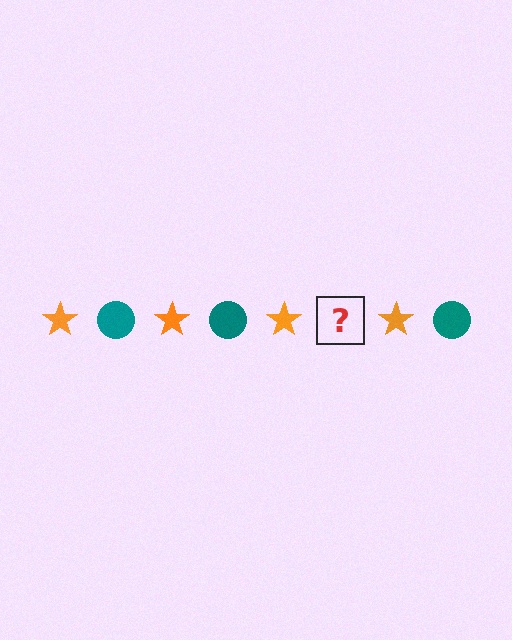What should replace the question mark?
The question mark should be replaced with a teal circle.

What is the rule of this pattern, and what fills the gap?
The rule is that the pattern alternates between orange star and teal circle. The gap should be filled with a teal circle.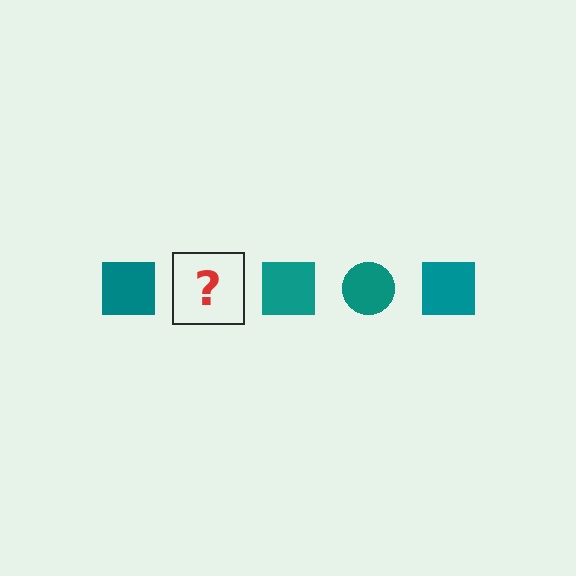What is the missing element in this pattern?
The missing element is a teal circle.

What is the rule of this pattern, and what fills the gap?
The rule is that the pattern cycles through square, circle shapes in teal. The gap should be filled with a teal circle.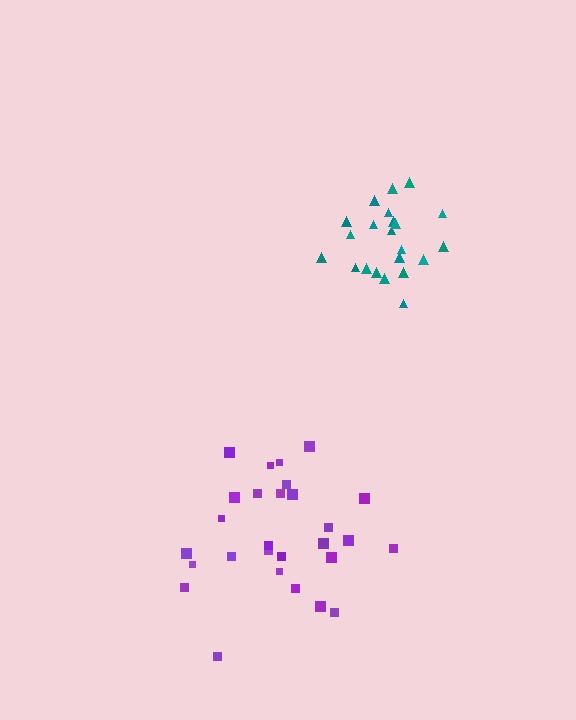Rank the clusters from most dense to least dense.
teal, purple.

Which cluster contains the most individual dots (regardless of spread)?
Purple (28).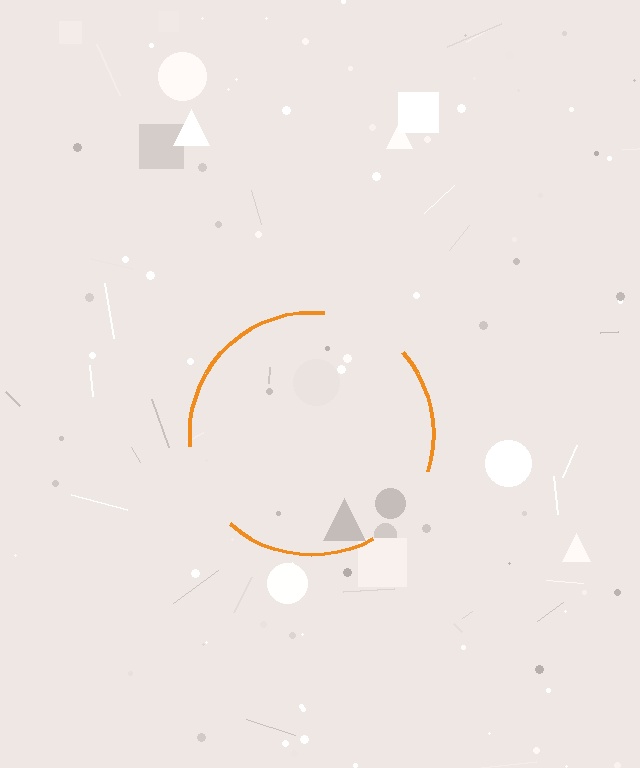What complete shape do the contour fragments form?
The contour fragments form a circle.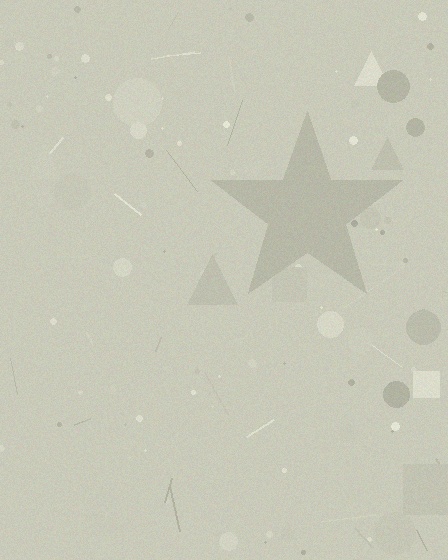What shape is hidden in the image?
A star is hidden in the image.